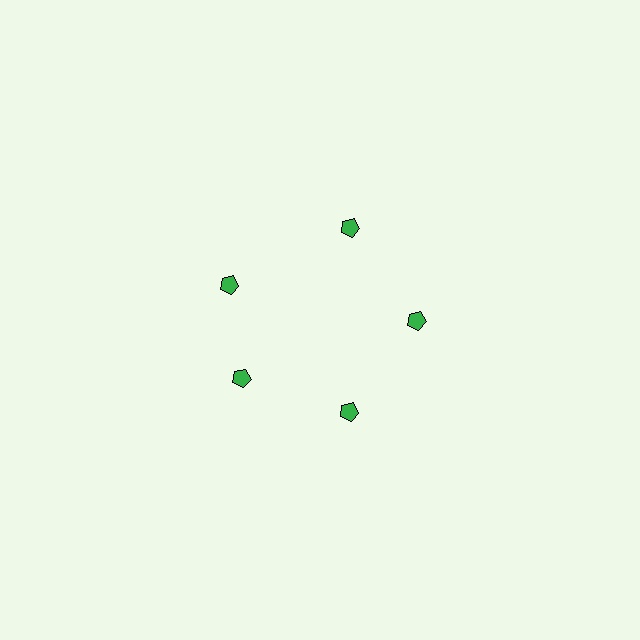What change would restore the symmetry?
The symmetry would be restored by rotating it back into even spacing with its neighbors so that all 5 pentagons sit at equal angles and equal distance from the center.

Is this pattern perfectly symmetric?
No. The 5 green pentagons are arranged in a ring, but one element near the 10 o'clock position is rotated out of alignment along the ring, breaking the 5-fold rotational symmetry.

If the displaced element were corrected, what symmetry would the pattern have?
It would have 5-fold rotational symmetry — the pattern would map onto itself every 72 degrees.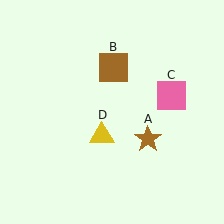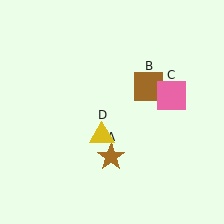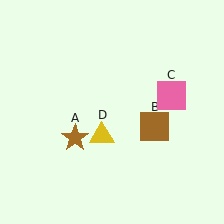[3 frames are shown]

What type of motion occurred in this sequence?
The brown star (object A), brown square (object B) rotated clockwise around the center of the scene.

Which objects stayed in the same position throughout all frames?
Pink square (object C) and yellow triangle (object D) remained stationary.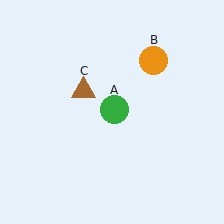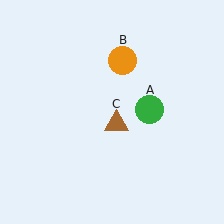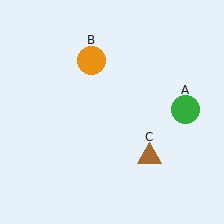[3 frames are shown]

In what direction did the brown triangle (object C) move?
The brown triangle (object C) moved down and to the right.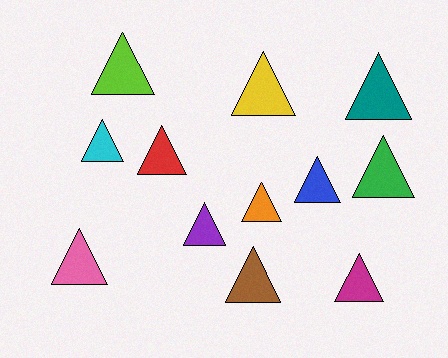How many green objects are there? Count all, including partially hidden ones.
There is 1 green object.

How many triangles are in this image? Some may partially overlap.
There are 12 triangles.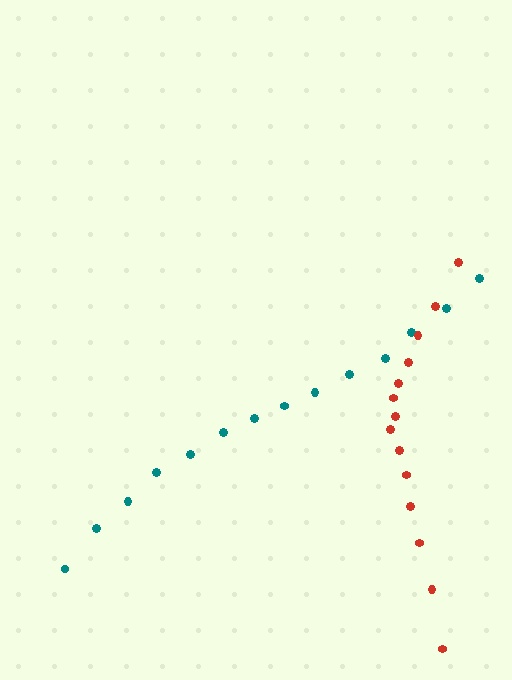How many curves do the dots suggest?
There are 2 distinct paths.